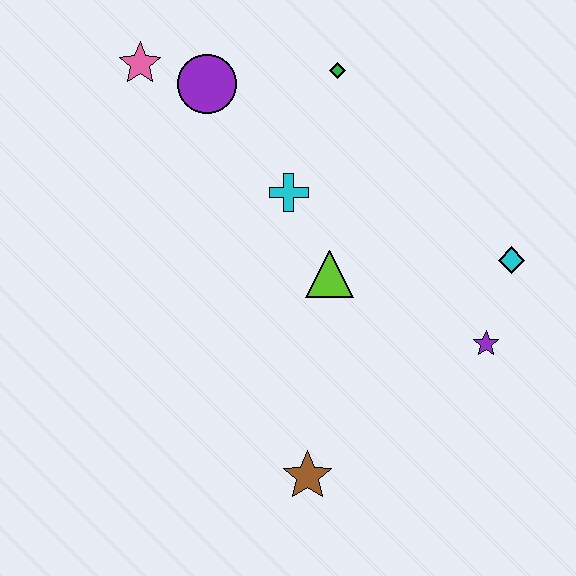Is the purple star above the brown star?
Yes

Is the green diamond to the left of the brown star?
No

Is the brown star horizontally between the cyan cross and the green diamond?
Yes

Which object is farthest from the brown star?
The pink star is farthest from the brown star.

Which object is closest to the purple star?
The cyan diamond is closest to the purple star.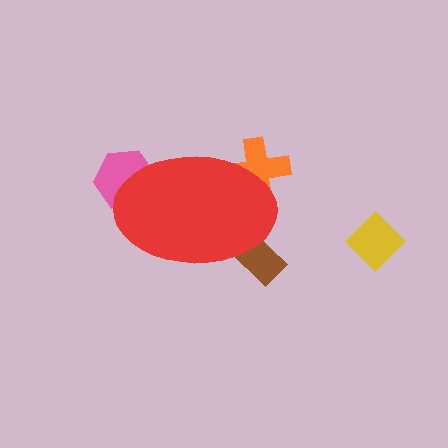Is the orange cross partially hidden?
Yes, the orange cross is partially hidden behind the red ellipse.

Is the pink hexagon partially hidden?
Yes, the pink hexagon is partially hidden behind the red ellipse.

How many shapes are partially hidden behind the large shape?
3 shapes are partially hidden.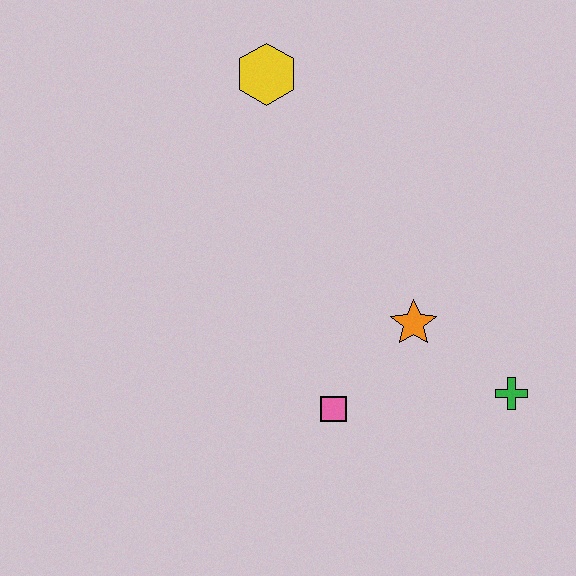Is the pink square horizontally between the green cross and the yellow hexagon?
Yes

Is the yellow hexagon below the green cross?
No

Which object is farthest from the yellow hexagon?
The green cross is farthest from the yellow hexagon.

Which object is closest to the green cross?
The orange star is closest to the green cross.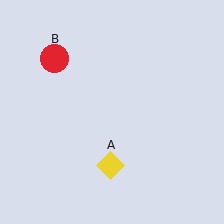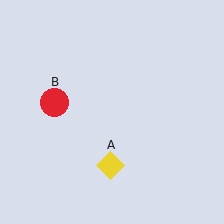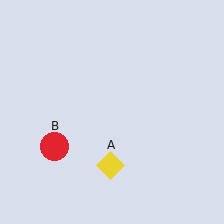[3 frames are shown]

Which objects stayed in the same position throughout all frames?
Yellow diamond (object A) remained stationary.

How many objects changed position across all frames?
1 object changed position: red circle (object B).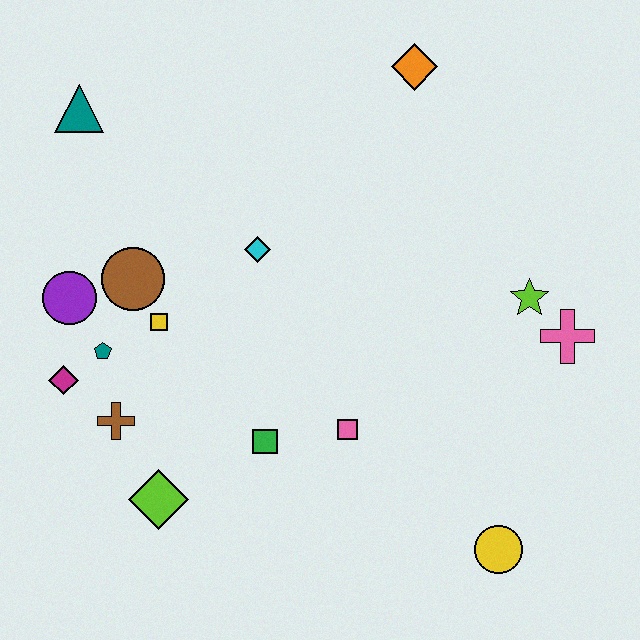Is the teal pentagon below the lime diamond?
No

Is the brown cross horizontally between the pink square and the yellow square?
No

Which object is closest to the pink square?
The green square is closest to the pink square.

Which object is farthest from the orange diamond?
The lime diamond is farthest from the orange diamond.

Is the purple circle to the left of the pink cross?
Yes